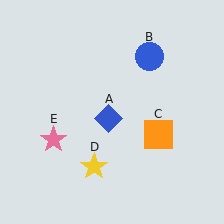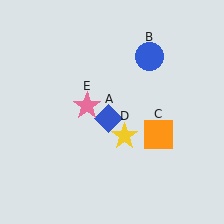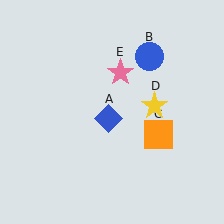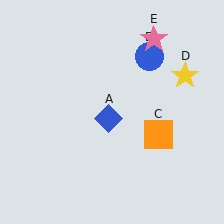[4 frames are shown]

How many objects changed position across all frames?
2 objects changed position: yellow star (object D), pink star (object E).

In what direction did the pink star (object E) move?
The pink star (object E) moved up and to the right.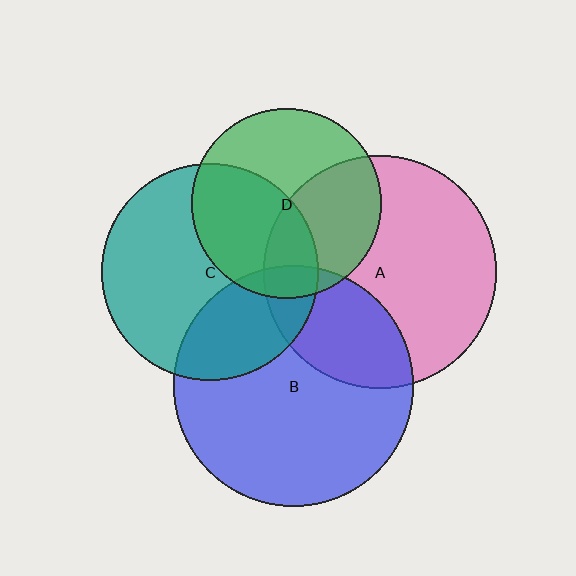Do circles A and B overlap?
Yes.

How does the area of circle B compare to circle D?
Approximately 1.6 times.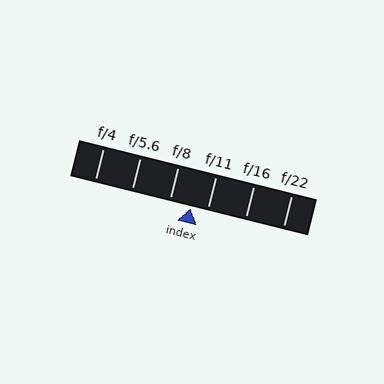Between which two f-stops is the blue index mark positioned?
The index mark is between f/8 and f/11.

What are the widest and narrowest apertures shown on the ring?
The widest aperture shown is f/4 and the narrowest is f/22.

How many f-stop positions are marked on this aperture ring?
There are 6 f-stop positions marked.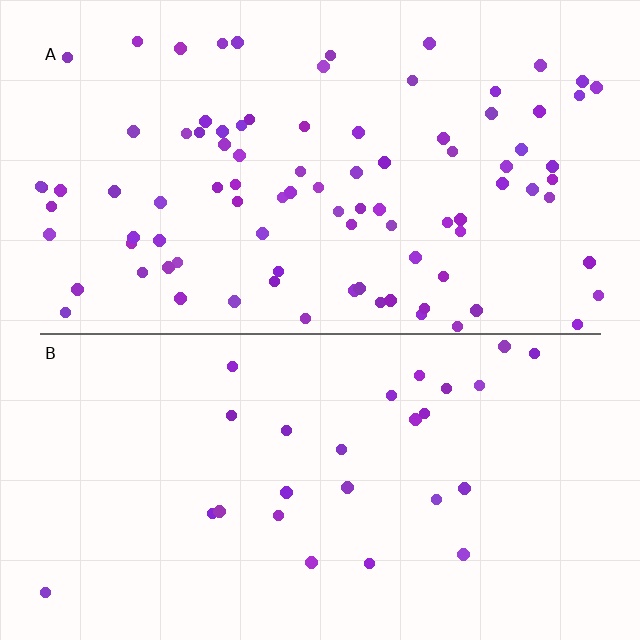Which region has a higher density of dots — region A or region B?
A (the top).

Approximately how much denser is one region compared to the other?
Approximately 3.4× — region A over region B.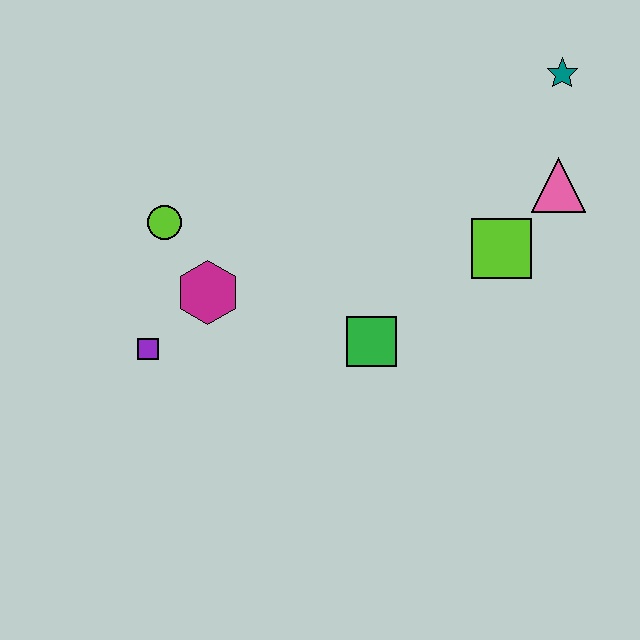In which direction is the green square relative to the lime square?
The green square is to the left of the lime square.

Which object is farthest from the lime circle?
The teal star is farthest from the lime circle.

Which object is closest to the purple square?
The magenta hexagon is closest to the purple square.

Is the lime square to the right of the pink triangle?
No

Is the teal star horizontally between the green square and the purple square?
No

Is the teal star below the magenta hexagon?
No